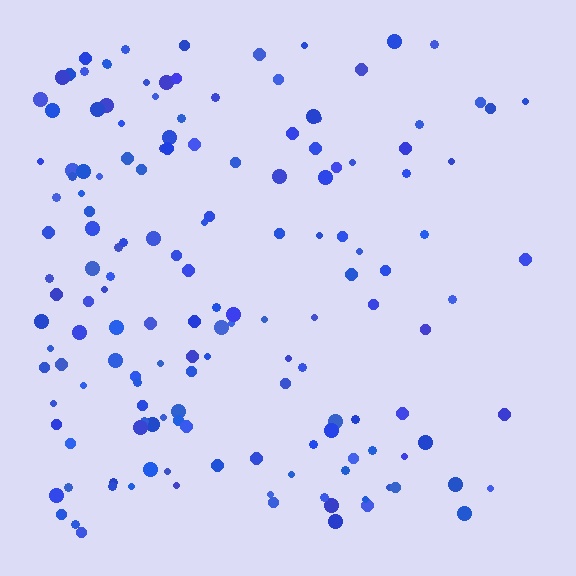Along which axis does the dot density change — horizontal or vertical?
Horizontal.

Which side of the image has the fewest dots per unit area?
The right.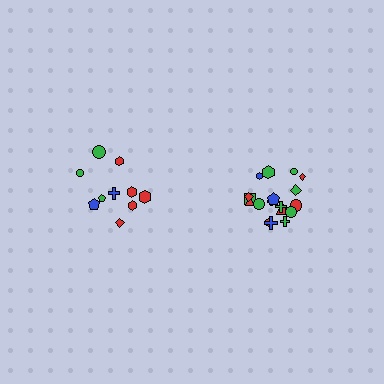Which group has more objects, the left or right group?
The right group.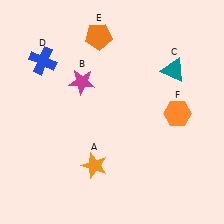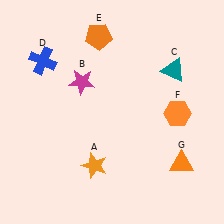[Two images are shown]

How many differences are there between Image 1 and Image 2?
There is 1 difference between the two images.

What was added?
An orange triangle (G) was added in Image 2.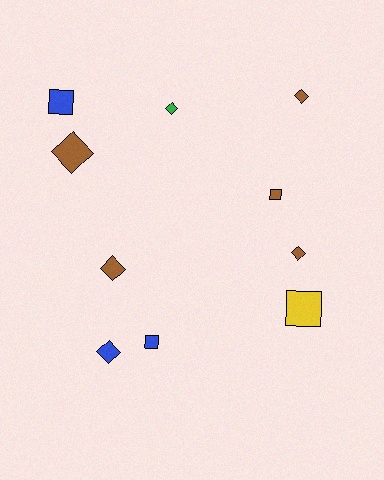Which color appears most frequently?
Brown, with 5 objects.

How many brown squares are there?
There is 1 brown square.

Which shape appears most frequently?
Diamond, with 6 objects.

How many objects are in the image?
There are 10 objects.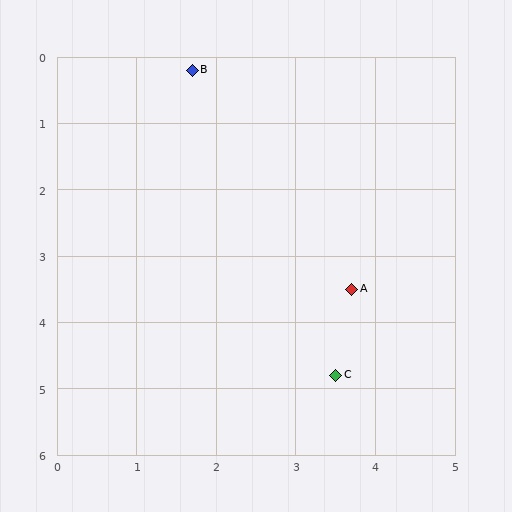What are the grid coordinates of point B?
Point B is at approximately (1.7, 0.2).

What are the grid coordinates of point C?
Point C is at approximately (3.5, 4.8).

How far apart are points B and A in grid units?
Points B and A are about 3.9 grid units apart.